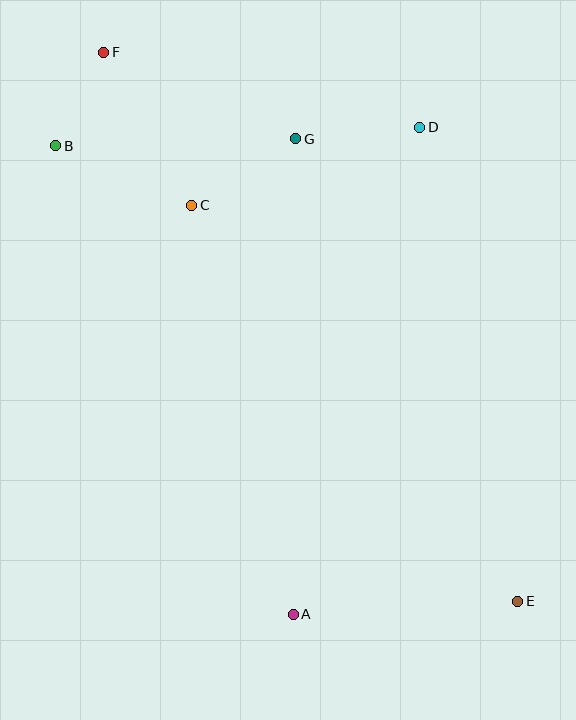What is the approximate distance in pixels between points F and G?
The distance between F and G is approximately 211 pixels.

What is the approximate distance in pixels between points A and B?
The distance between A and B is approximately 525 pixels.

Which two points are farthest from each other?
Points E and F are farthest from each other.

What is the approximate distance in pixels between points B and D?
The distance between B and D is approximately 364 pixels.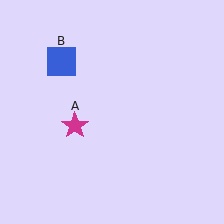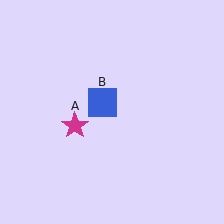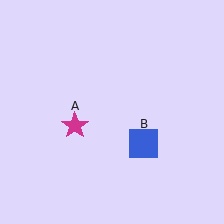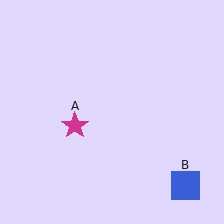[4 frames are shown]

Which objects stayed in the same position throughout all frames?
Magenta star (object A) remained stationary.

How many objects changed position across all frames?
1 object changed position: blue square (object B).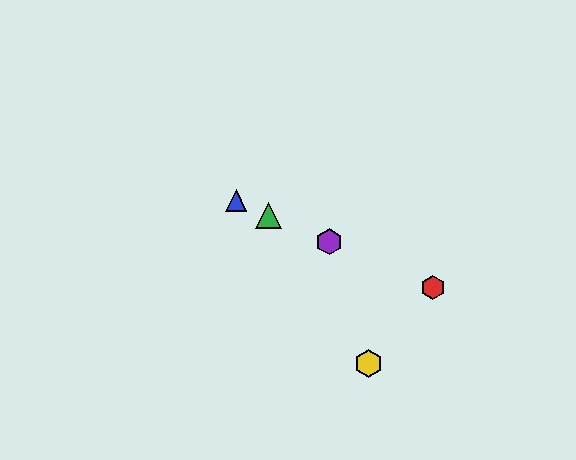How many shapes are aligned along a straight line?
4 shapes (the red hexagon, the blue triangle, the green triangle, the purple hexagon) are aligned along a straight line.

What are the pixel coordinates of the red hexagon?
The red hexagon is at (433, 288).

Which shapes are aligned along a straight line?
The red hexagon, the blue triangle, the green triangle, the purple hexagon are aligned along a straight line.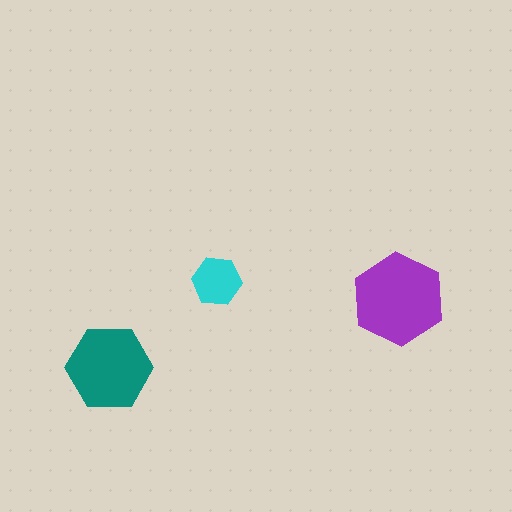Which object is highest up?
The cyan hexagon is topmost.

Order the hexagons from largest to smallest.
the purple one, the teal one, the cyan one.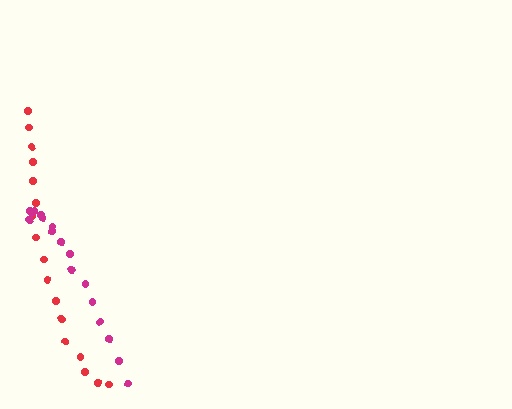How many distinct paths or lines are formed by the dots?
There are 2 distinct paths.